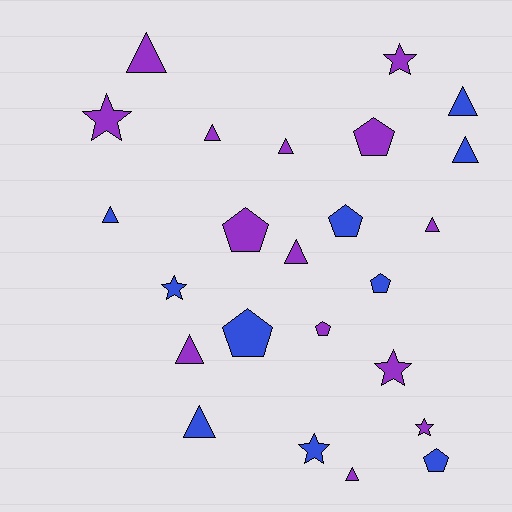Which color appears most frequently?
Purple, with 14 objects.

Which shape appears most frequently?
Triangle, with 11 objects.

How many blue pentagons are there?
There are 4 blue pentagons.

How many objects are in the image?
There are 24 objects.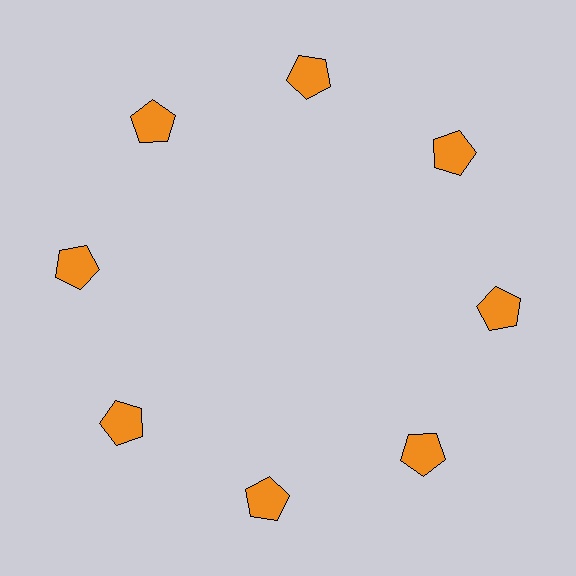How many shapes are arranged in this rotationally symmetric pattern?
There are 8 shapes, arranged in 8 groups of 1.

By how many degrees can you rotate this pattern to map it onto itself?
The pattern maps onto itself every 45 degrees of rotation.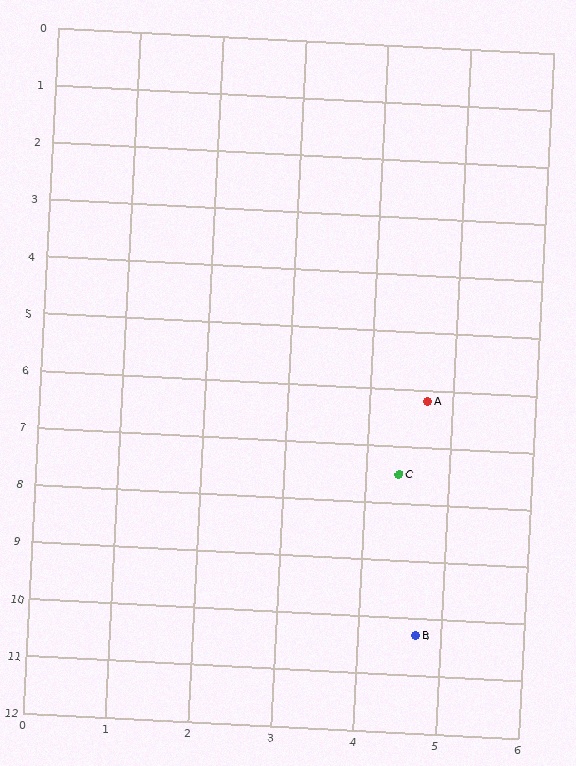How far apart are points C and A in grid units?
Points C and A are about 1.3 grid units apart.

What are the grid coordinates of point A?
Point A is at approximately (4.7, 6.2).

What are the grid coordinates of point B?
Point B is at approximately (4.7, 10.3).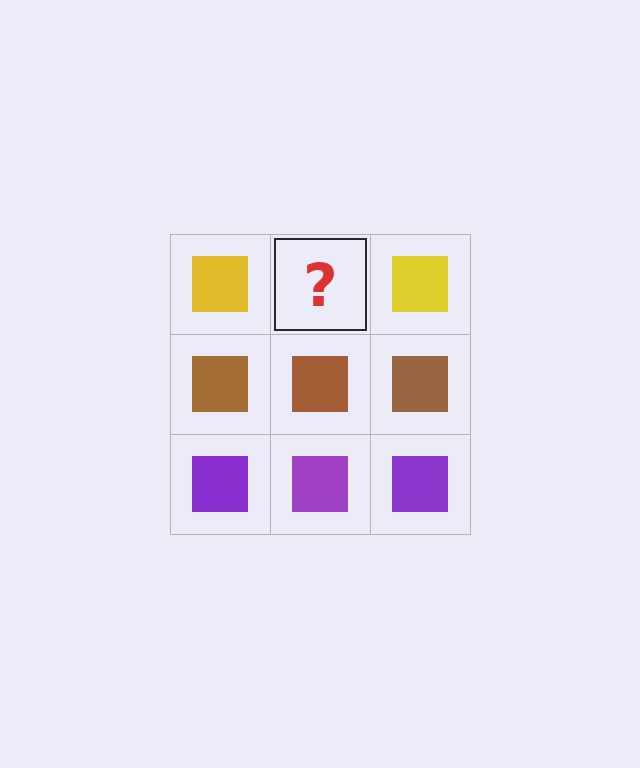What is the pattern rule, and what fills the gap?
The rule is that each row has a consistent color. The gap should be filled with a yellow square.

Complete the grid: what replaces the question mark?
The question mark should be replaced with a yellow square.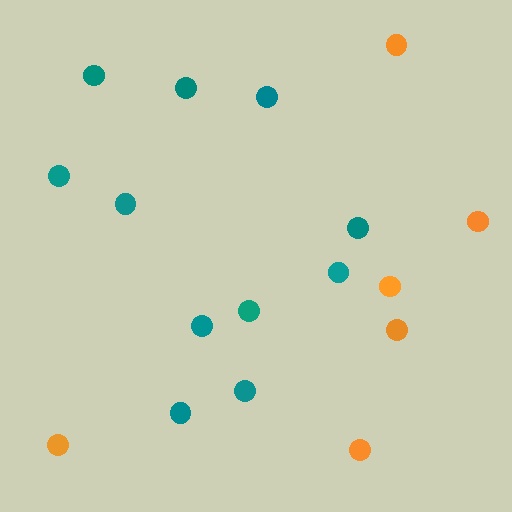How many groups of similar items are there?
There are 2 groups: one group of teal circles (11) and one group of orange circles (6).